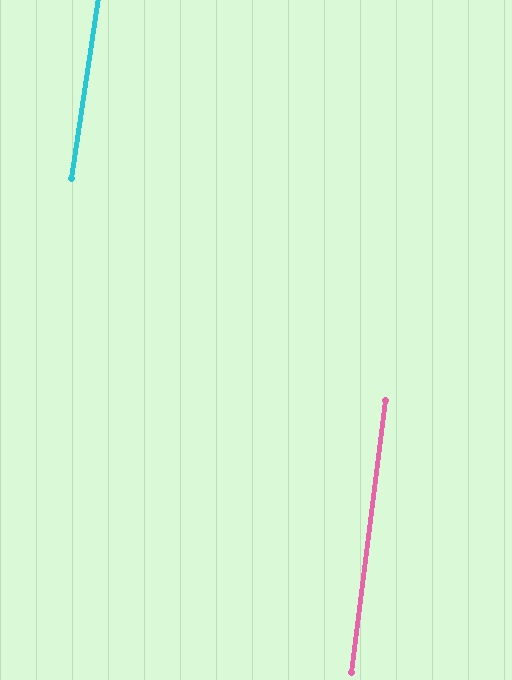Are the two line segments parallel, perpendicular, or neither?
Parallel — their directions differ by only 1.4°.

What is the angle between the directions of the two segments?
Approximately 1 degree.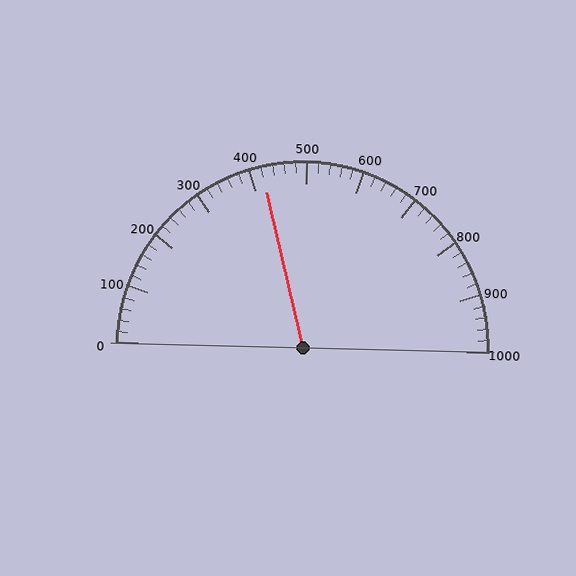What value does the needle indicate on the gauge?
The needle indicates approximately 420.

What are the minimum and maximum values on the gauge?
The gauge ranges from 0 to 1000.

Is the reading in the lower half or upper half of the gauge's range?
The reading is in the lower half of the range (0 to 1000).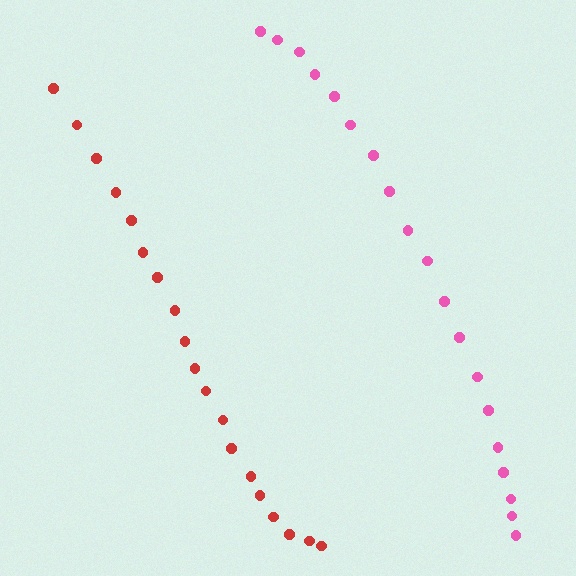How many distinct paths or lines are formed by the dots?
There are 2 distinct paths.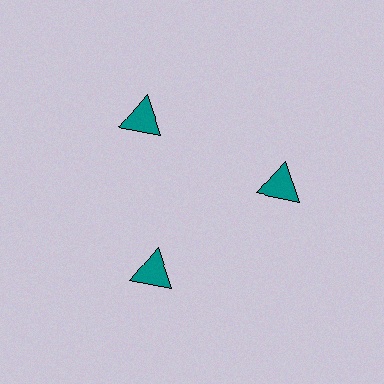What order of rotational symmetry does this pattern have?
This pattern has 3-fold rotational symmetry.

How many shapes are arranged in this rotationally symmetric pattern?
There are 3 shapes, arranged in 3 groups of 1.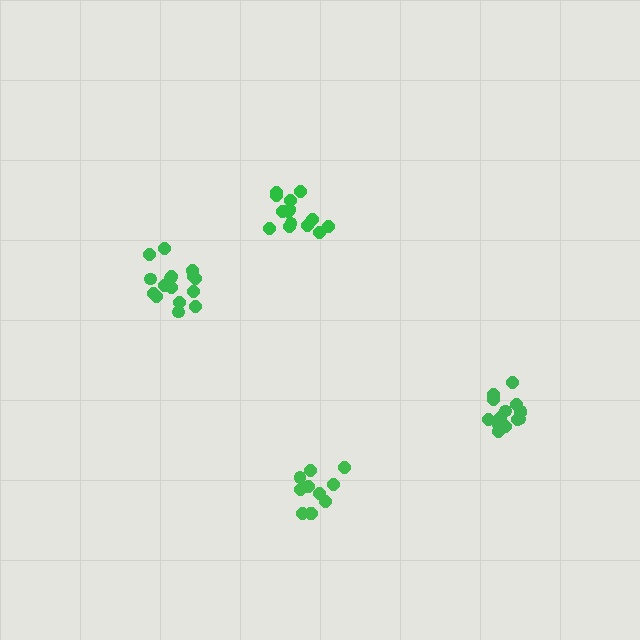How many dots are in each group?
Group 1: 15 dots, Group 2: 11 dots, Group 3: 14 dots, Group 4: 16 dots (56 total).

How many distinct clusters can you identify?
There are 4 distinct clusters.